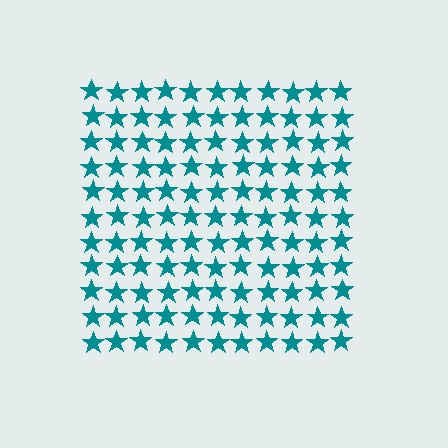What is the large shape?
The large shape is a square.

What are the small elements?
The small elements are stars.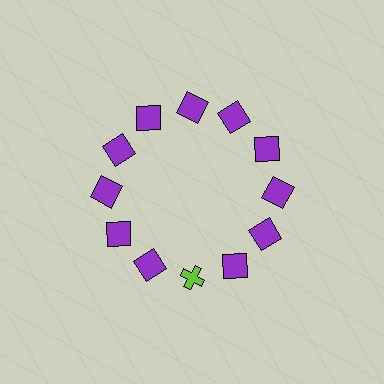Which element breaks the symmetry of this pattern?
The lime cross at roughly the 6 o'clock position breaks the symmetry. All other shapes are purple squares.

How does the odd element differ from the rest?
It differs in both color (lime instead of purple) and shape (cross instead of square).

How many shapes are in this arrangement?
There are 12 shapes arranged in a ring pattern.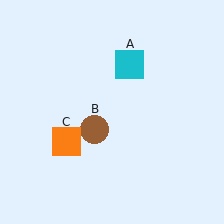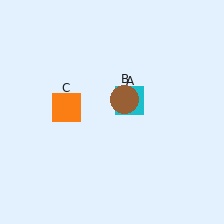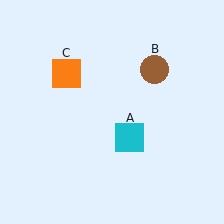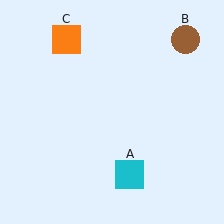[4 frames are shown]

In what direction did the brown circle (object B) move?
The brown circle (object B) moved up and to the right.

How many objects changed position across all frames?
3 objects changed position: cyan square (object A), brown circle (object B), orange square (object C).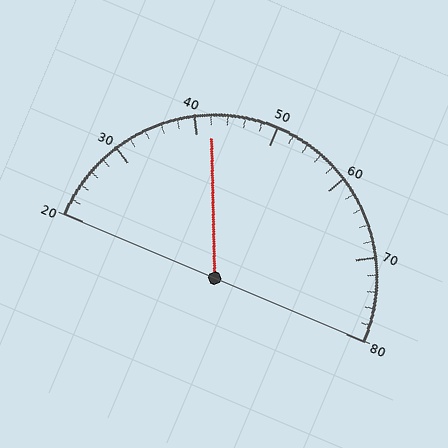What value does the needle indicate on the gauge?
The needle indicates approximately 42.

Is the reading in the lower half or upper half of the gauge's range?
The reading is in the lower half of the range (20 to 80).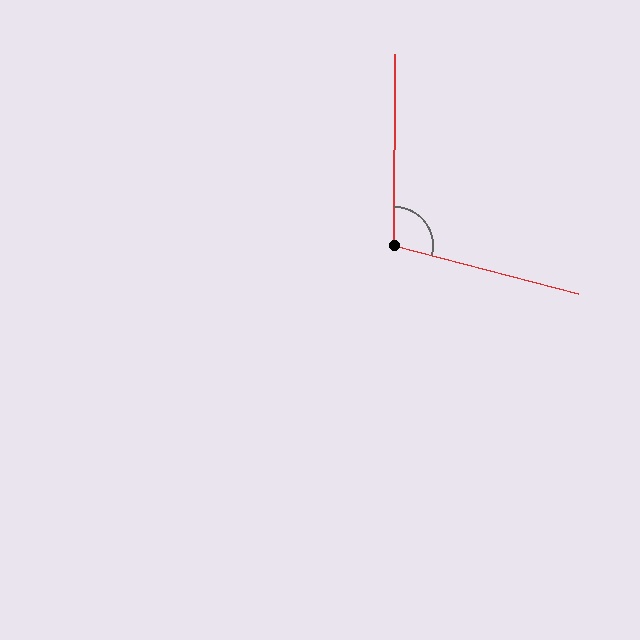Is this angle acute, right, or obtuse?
It is obtuse.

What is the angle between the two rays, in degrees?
Approximately 104 degrees.